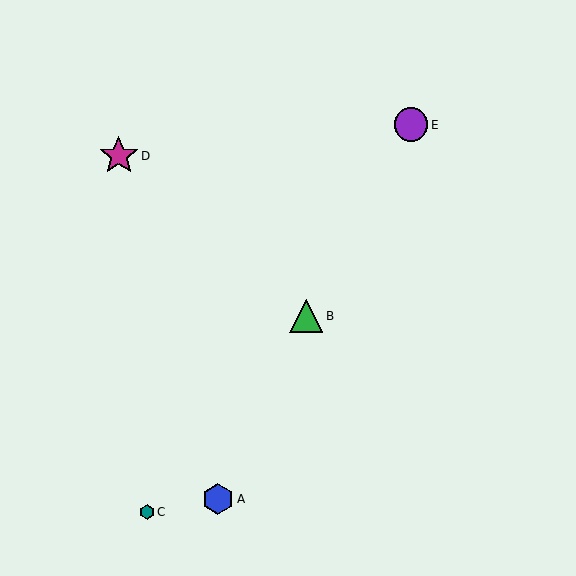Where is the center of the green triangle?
The center of the green triangle is at (306, 316).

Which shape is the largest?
The magenta star (labeled D) is the largest.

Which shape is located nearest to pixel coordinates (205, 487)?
The blue hexagon (labeled A) at (218, 499) is nearest to that location.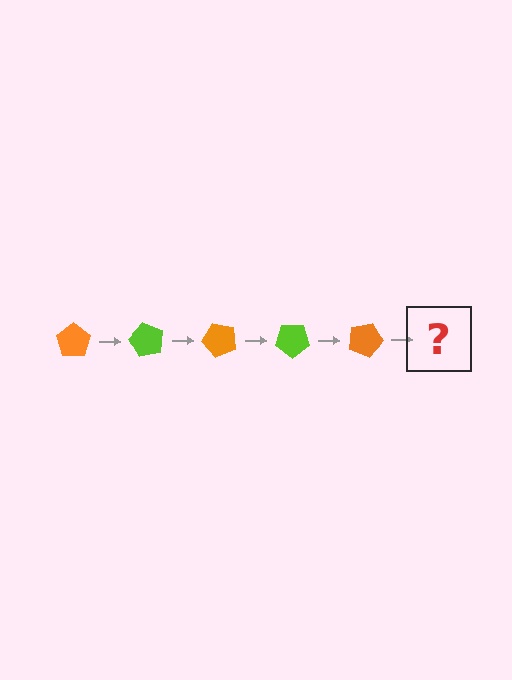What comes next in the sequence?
The next element should be a lime pentagon, rotated 300 degrees from the start.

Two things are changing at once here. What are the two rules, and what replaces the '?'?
The two rules are that it rotates 60 degrees each step and the color cycles through orange and lime. The '?' should be a lime pentagon, rotated 300 degrees from the start.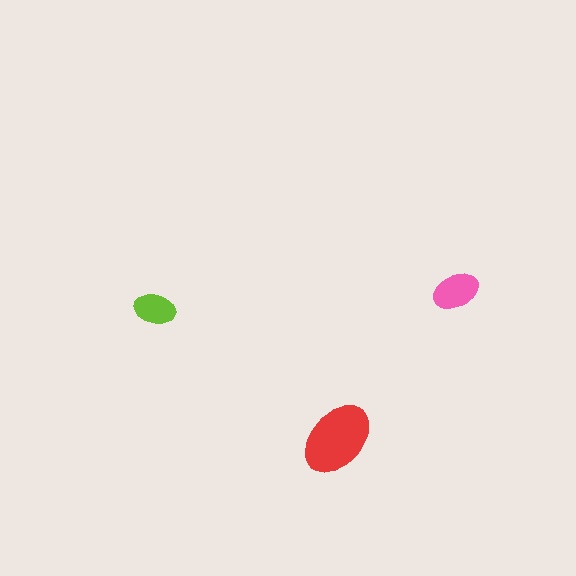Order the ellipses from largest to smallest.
the red one, the pink one, the lime one.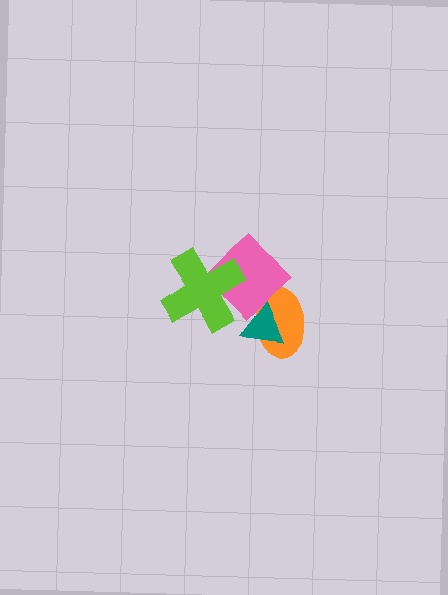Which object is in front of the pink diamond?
The lime cross is in front of the pink diamond.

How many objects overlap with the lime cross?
1 object overlaps with the lime cross.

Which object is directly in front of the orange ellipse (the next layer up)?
The teal triangle is directly in front of the orange ellipse.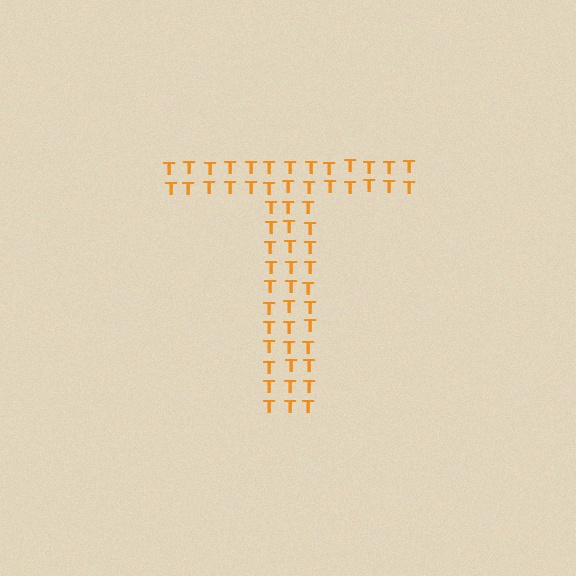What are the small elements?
The small elements are letter T's.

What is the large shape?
The large shape is the letter T.